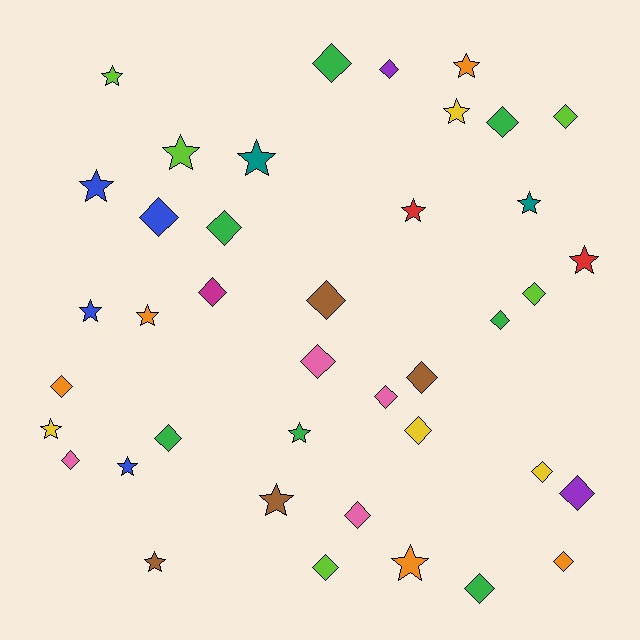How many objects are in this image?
There are 40 objects.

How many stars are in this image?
There are 17 stars.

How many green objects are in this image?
There are 7 green objects.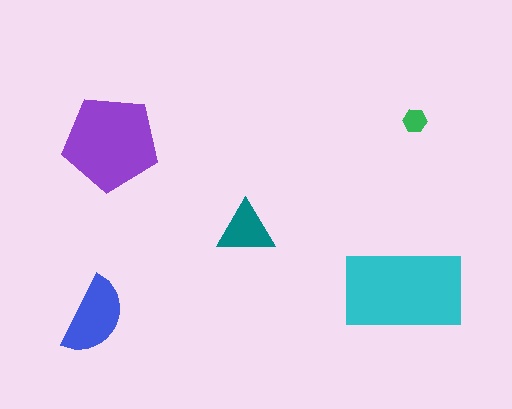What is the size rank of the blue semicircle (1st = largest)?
3rd.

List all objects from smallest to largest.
The green hexagon, the teal triangle, the blue semicircle, the purple pentagon, the cyan rectangle.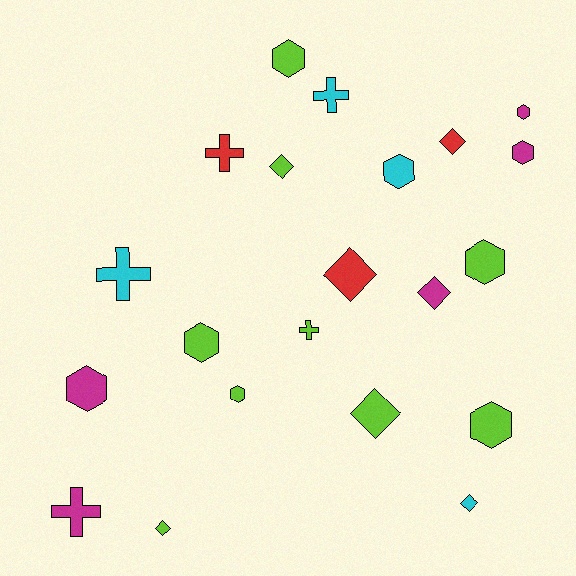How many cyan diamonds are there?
There is 1 cyan diamond.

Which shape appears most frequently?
Hexagon, with 9 objects.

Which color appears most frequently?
Lime, with 9 objects.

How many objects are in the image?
There are 21 objects.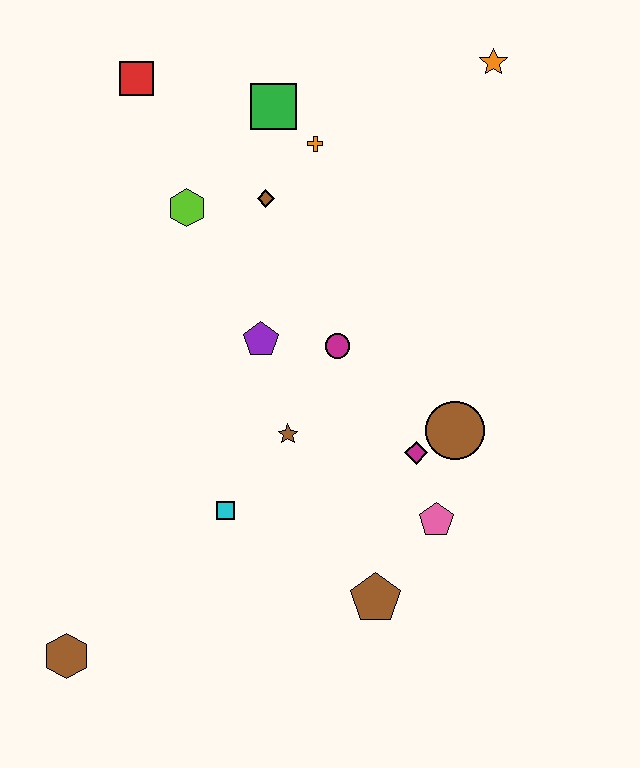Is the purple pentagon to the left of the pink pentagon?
Yes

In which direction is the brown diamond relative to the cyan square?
The brown diamond is above the cyan square.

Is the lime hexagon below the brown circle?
No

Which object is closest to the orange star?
The orange cross is closest to the orange star.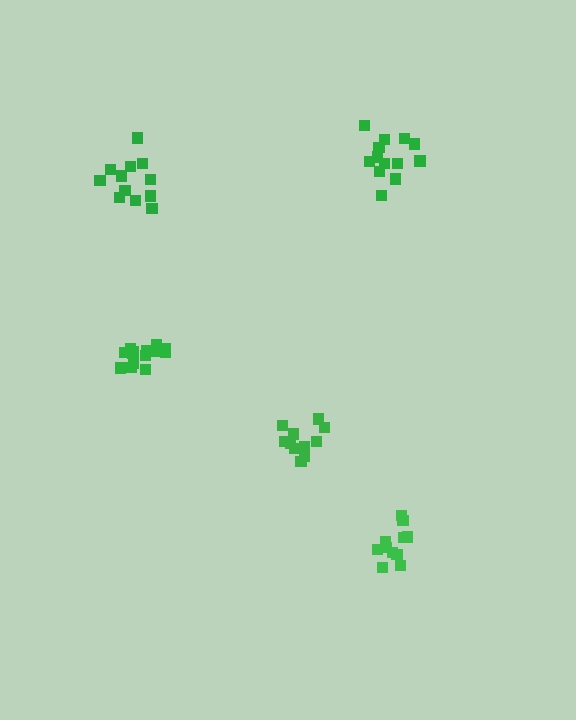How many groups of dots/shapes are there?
There are 5 groups.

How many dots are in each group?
Group 1: 14 dots, Group 2: 12 dots, Group 3: 14 dots, Group 4: 11 dots, Group 5: 11 dots (62 total).